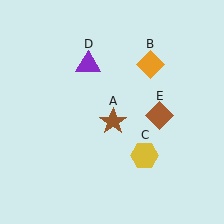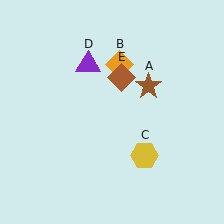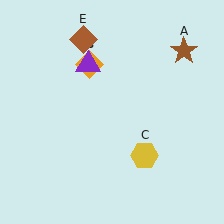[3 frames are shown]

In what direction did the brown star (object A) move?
The brown star (object A) moved up and to the right.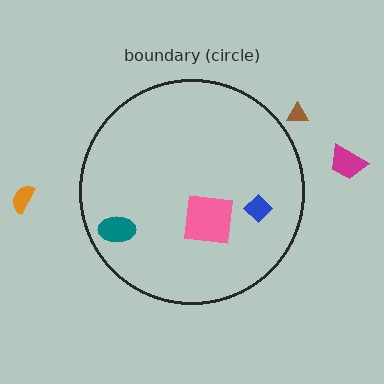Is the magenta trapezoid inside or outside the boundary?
Outside.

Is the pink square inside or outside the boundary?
Inside.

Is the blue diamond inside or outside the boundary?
Inside.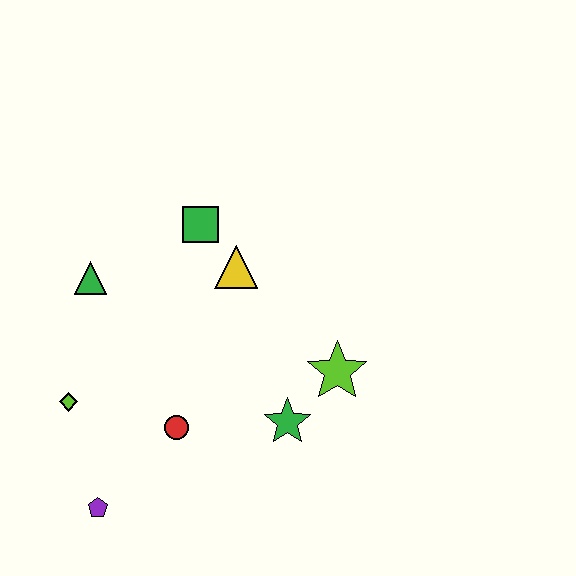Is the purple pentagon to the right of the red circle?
No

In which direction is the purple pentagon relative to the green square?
The purple pentagon is below the green square.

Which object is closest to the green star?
The lime star is closest to the green star.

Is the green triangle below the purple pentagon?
No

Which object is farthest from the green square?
The purple pentagon is farthest from the green square.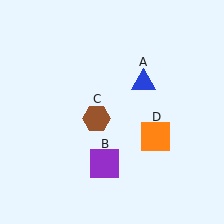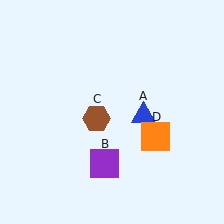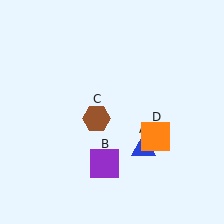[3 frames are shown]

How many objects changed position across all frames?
1 object changed position: blue triangle (object A).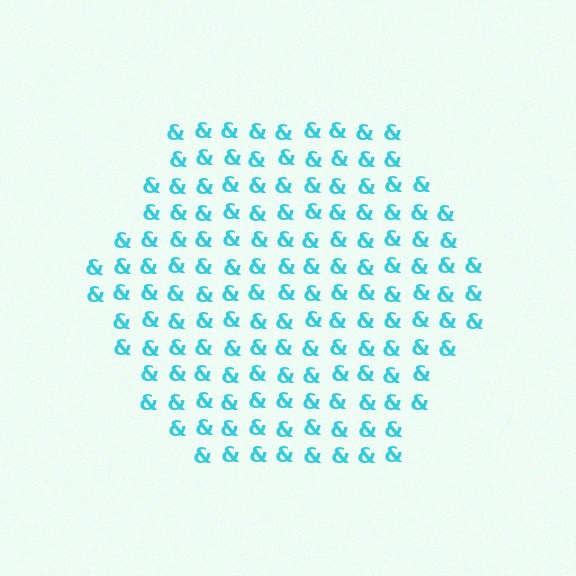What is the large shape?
The large shape is a hexagon.